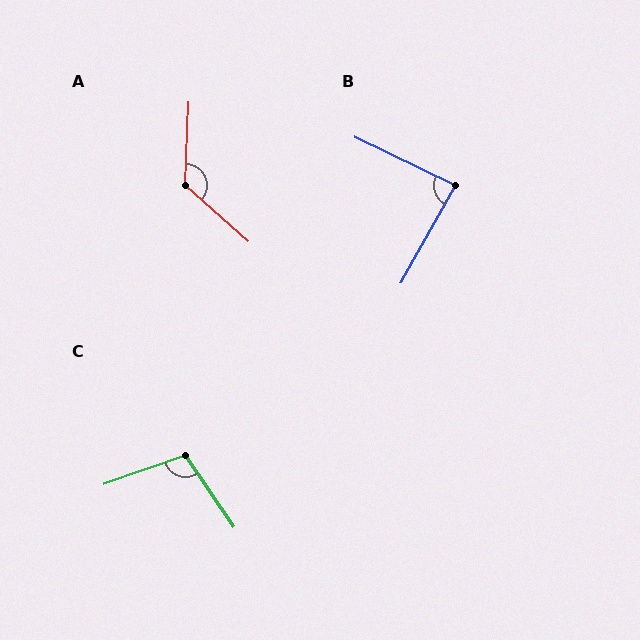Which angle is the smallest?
B, at approximately 87 degrees.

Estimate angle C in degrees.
Approximately 105 degrees.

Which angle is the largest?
A, at approximately 130 degrees.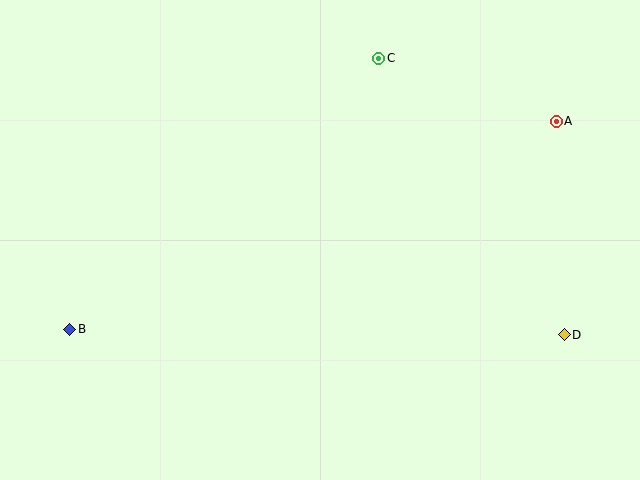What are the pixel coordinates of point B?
Point B is at (70, 329).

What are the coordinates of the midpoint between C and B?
The midpoint between C and B is at (224, 194).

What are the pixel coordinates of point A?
Point A is at (556, 121).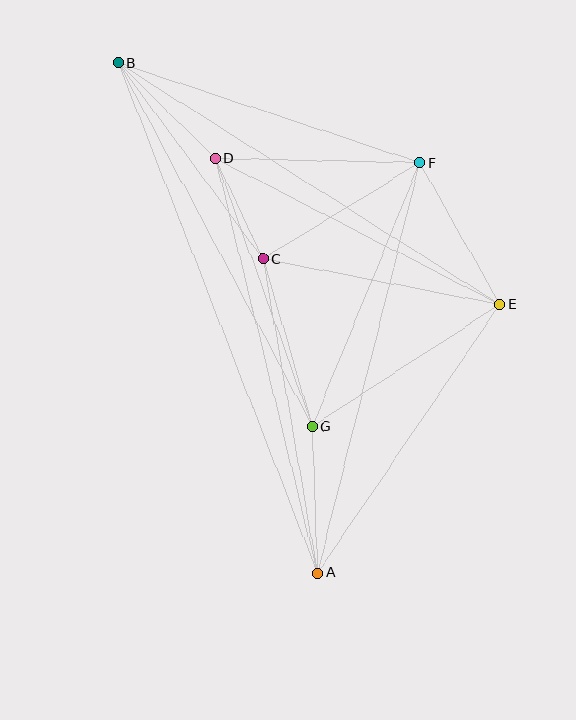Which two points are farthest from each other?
Points A and B are farthest from each other.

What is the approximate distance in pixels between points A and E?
The distance between A and E is approximately 324 pixels.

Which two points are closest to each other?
Points C and D are closest to each other.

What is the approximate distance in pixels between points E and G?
The distance between E and G is approximately 224 pixels.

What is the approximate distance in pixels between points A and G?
The distance between A and G is approximately 146 pixels.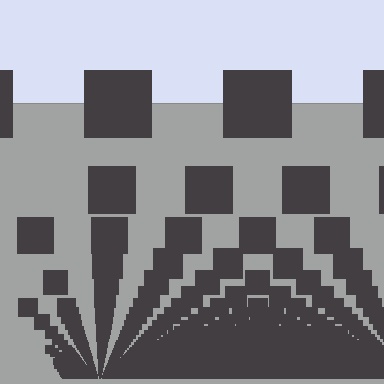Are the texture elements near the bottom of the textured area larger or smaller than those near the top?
Smaller. The gradient is inverted — elements near the bottom are smaller and denser.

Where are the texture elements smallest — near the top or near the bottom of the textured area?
Near the bottom.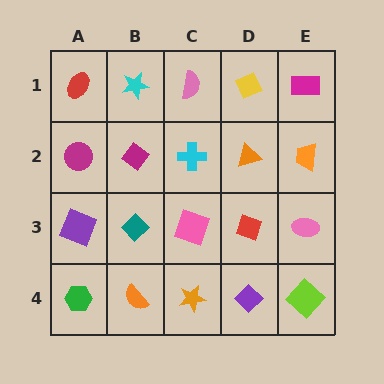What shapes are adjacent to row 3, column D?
An orange triangle (row 2, column D), a purple diamond (row 4, column D), a pink square (row 3, column C), a pink ellipse (row 3, column E).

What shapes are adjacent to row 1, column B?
A magenta diamond (row 2, column B), a red ellipse (row 1, column A), a pink semicircle (row 1, column C).